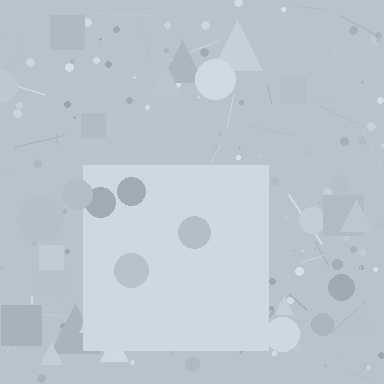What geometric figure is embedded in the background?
A square is embedded in the background.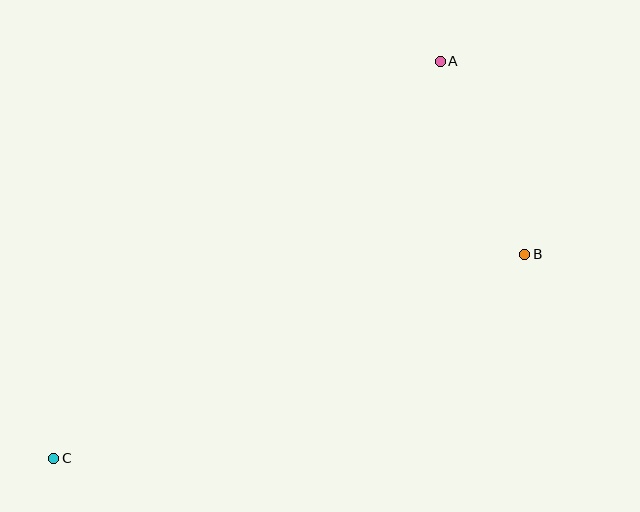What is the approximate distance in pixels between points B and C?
The distance between B and C is approximately 513 pixels.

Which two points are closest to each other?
Points A and B are closest to each other.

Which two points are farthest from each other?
Points A and C are farthest from each other.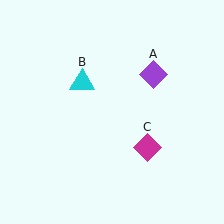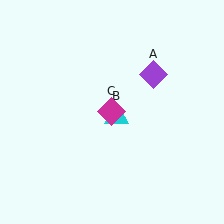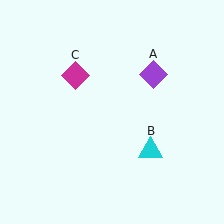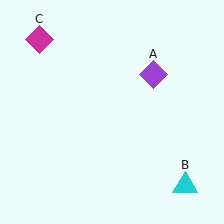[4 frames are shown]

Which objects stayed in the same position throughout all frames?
Purple diamond (object A) remained stationary.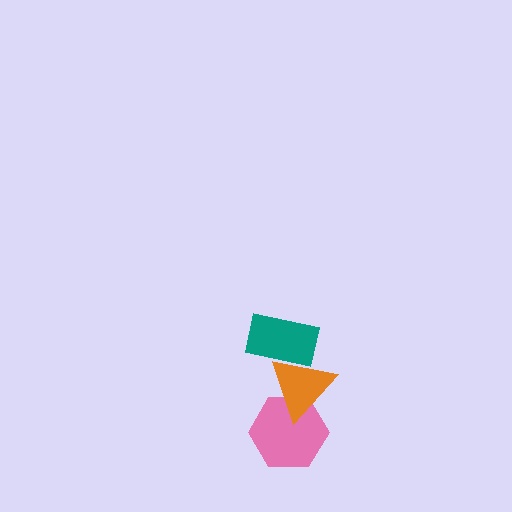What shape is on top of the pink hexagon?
The orange triangle is on top of the pink hexagon.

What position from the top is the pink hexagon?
The pink hexagon is 3rd from the top.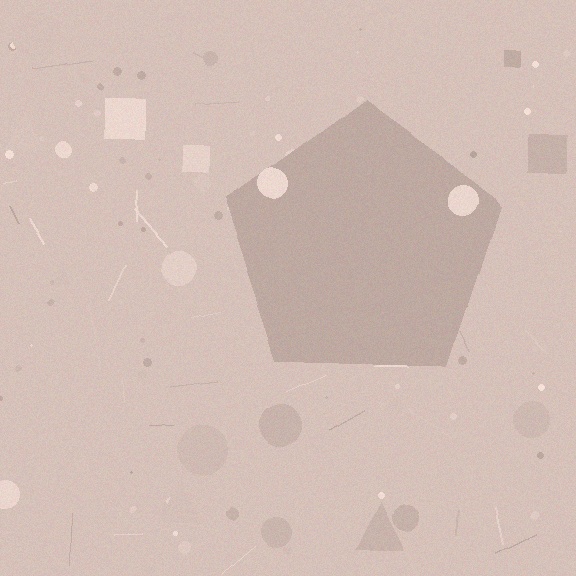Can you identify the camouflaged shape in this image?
The camouflaged shape is a pentagon.